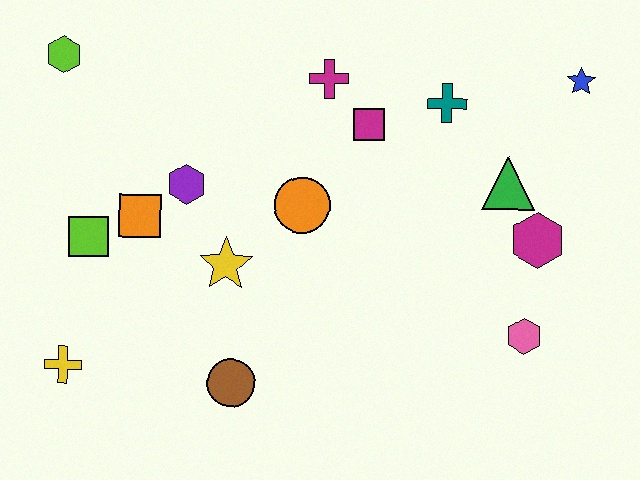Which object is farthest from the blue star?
The yellow cross is farthest from the blue star.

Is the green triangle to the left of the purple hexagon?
No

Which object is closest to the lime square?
The orange square is closest to the lime square.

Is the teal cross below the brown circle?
No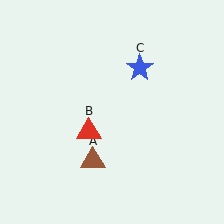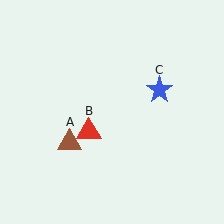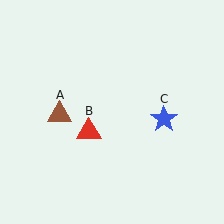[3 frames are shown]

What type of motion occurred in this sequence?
The brown triangle (object A), blue star (object C) rotated clockwise around the center of the scene.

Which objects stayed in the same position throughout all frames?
Red triangle (object B) remained stationary.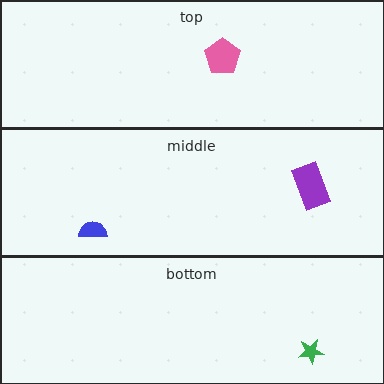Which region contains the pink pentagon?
The top region.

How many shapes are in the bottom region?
1.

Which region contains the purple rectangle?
The middle region.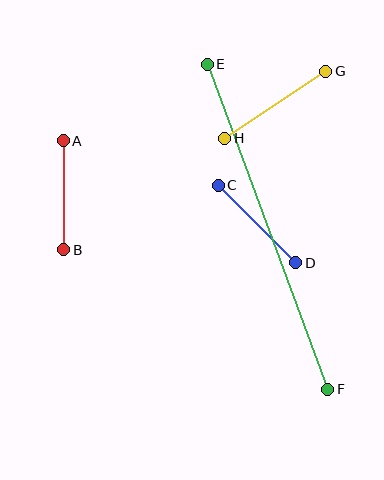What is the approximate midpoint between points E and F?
The midpoint is at approximately (268, 227) pixels.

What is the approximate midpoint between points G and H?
The midpoint is at approximately (275, 105) pixels.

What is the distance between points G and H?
The distance is approximately 121 pixels.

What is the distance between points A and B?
The distance is approximately 109 pixels.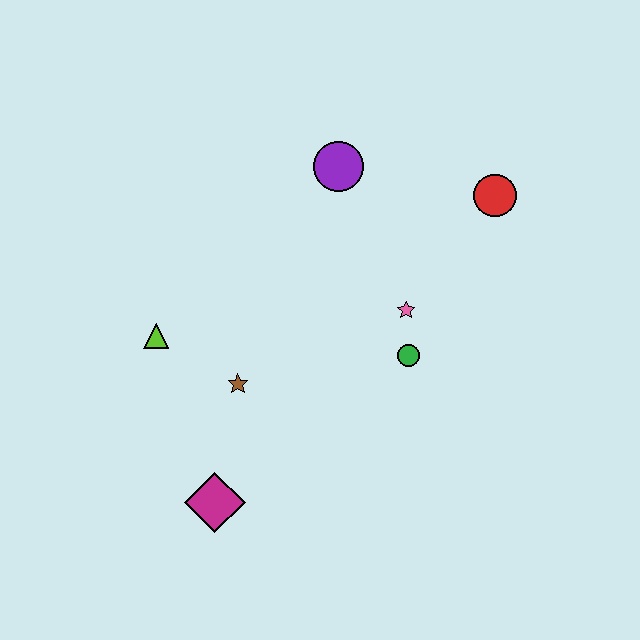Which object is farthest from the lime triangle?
The red circle is farthest from the lime triangle.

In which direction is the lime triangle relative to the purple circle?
The lime triangle is to the left of the purple circle.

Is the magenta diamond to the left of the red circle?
Yes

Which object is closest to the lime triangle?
The brown star is closest to the lime triangle.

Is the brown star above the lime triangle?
No